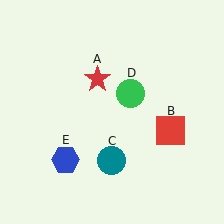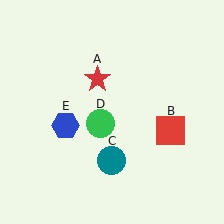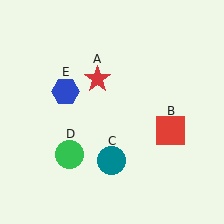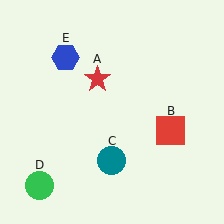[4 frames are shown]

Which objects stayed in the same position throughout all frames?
Red star (object A) and red square (object B) and teal circle (object C) remained stationary.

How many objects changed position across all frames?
2 objects changed position: green circle (object D), blue hexagon (object E).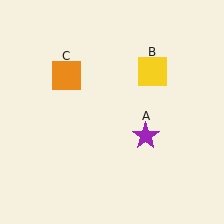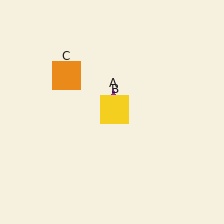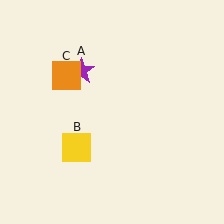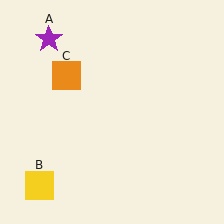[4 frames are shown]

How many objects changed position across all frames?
2 objects changed position: purple star (object A), yellow square (object B).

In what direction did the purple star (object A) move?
The purple star (object A) moved up and to the left.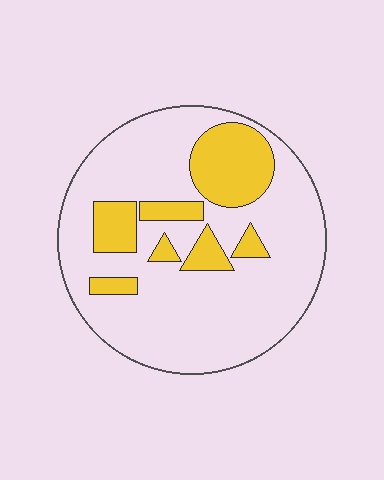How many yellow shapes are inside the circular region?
7.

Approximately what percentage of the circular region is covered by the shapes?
Approximately 25%.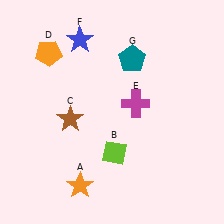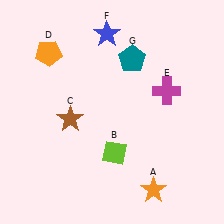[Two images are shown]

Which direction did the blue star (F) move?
The blue star (F) moved right.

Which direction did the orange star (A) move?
The orange star (A) moved right.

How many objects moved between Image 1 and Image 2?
3 objects moved between the two images.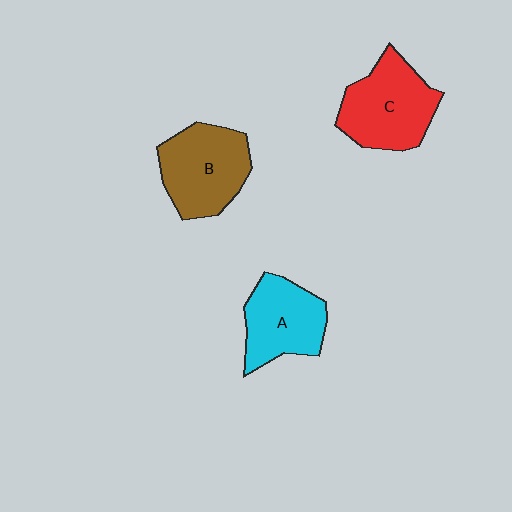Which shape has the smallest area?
Shape A (cyan).